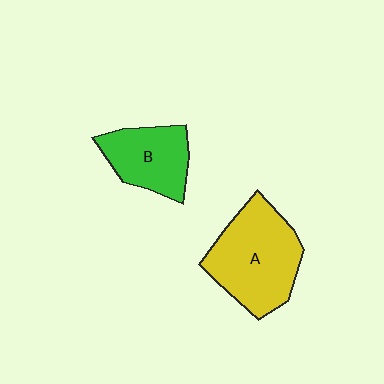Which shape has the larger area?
Shape A (yellow).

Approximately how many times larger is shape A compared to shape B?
Approximately 1.5 times.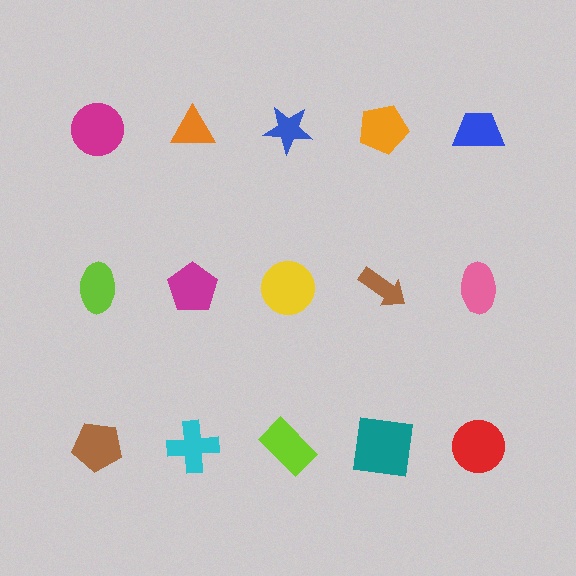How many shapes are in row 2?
5 shapes.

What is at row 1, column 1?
A magenta circle.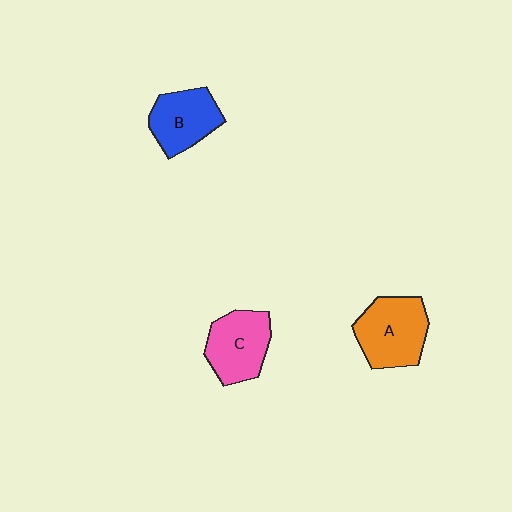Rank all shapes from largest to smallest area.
From largest to smallest: A (orange), C (pink), B (blue).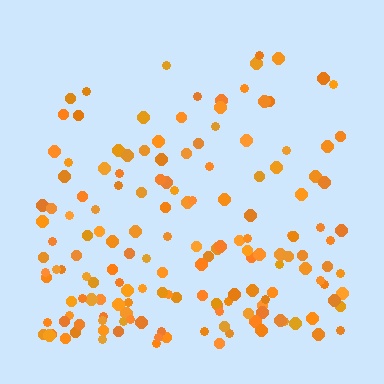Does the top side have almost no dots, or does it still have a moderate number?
Still a moderate number, just noticeably fewer than the bottom.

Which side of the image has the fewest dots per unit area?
The top.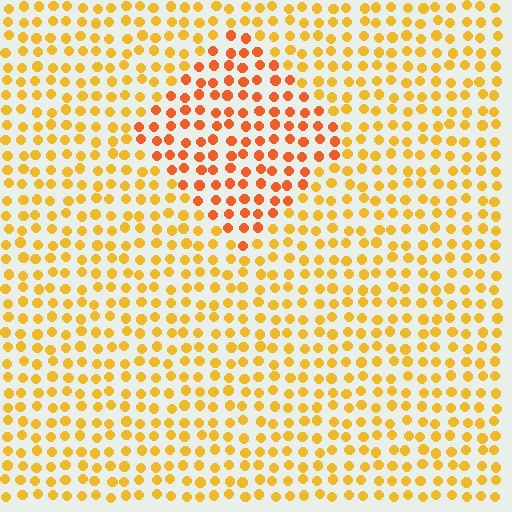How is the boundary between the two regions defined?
The boundary is defined purely by a slight shift in hue (about 29 degrees). Spacing, size, and orientation are identical on both sides.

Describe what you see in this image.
The image is filled with small yellow elements in a uniform arrangement. A diamond-shaped region is visible where the elements are tinted to a slightly different hue, forming a subtle color boundary.